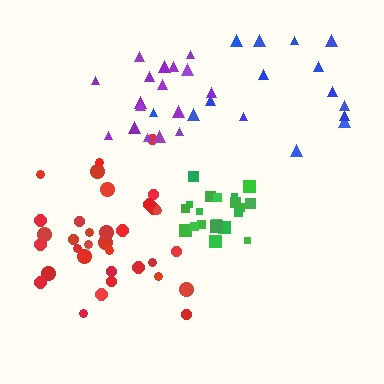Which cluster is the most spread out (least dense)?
Blue.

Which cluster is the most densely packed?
Green.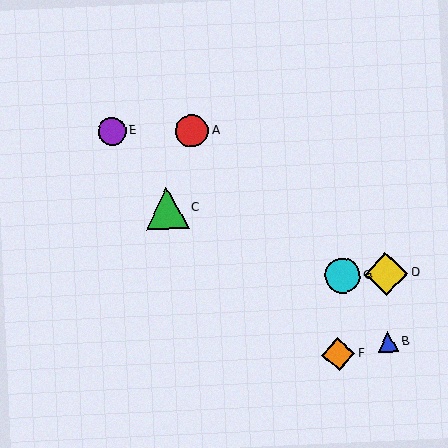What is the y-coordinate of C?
Object C is at y≈208.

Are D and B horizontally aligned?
No, D is at y≈274 and B is at y≈342.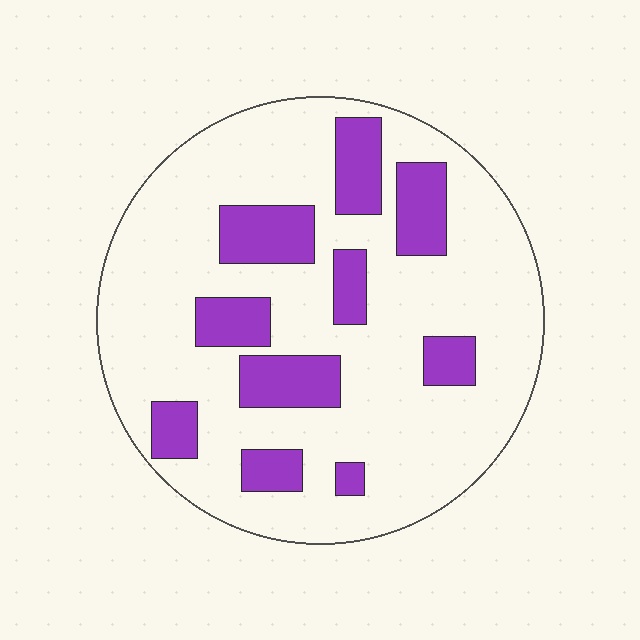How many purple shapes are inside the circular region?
10.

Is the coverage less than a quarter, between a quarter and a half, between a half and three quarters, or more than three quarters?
Less than a quarter.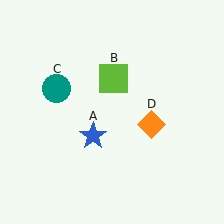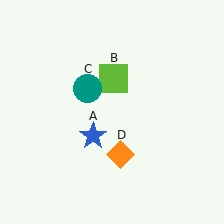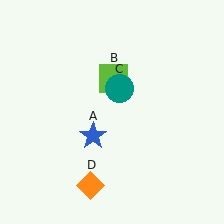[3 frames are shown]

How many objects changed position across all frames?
2 objects changed position: teal circle (object C), orange diamond (object D).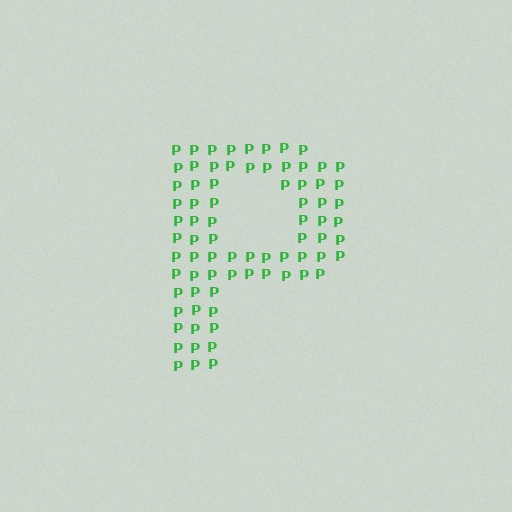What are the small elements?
The small elements are letter P's.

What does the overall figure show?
The overall figure shows the letter P.